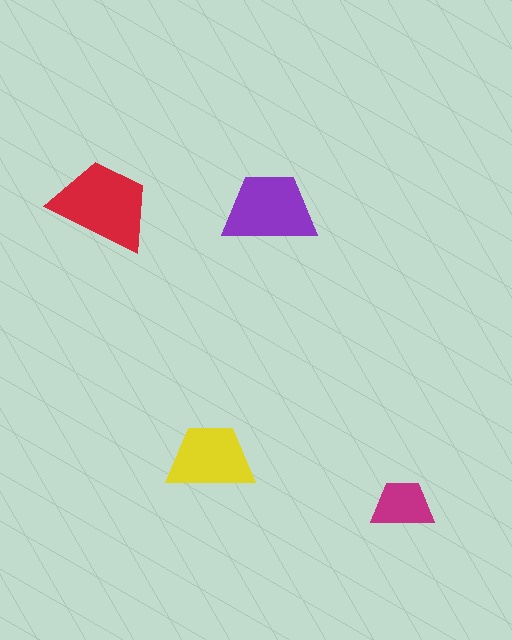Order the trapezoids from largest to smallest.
the red one, the purple one, the yellow one, the magenta one.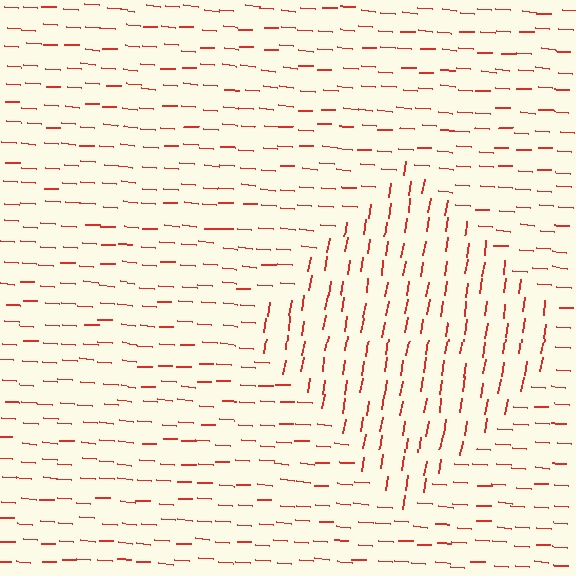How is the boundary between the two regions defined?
The boundary is defined purely by a change in line orientation (approximately 85 degrees difference). All lines are the same color and thickness.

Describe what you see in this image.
The image is filled with small red line segments. A diamond region in the image has lines oriented differently from the surrounding lines, creating a visible texture boundary.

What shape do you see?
I see a diamond.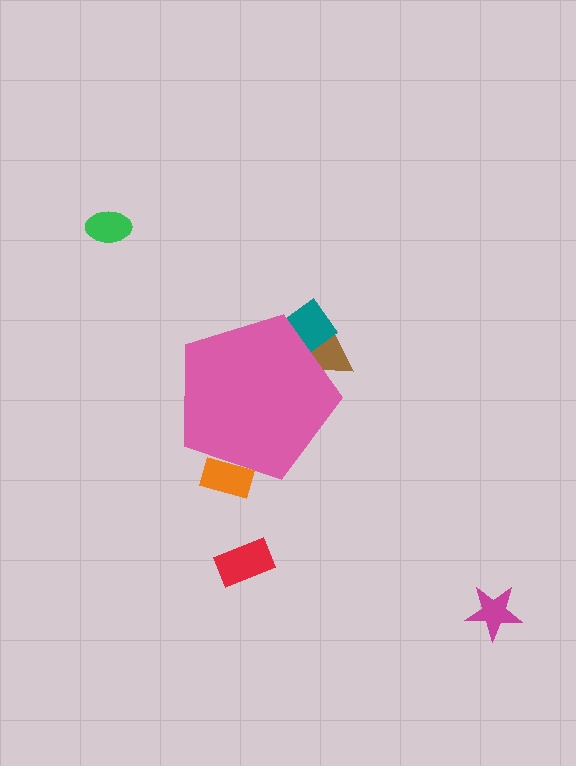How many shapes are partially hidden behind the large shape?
3 shapes are partially hidden.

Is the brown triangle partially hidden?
Yes, the brown triangle is partially hidden behind the pink pentagon.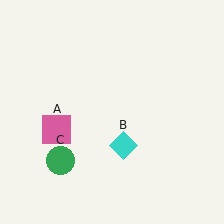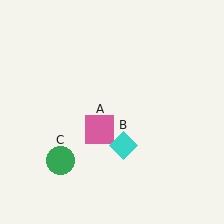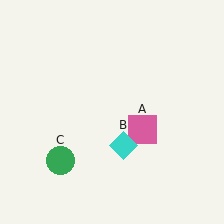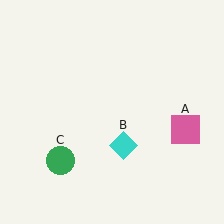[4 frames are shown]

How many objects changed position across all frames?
1 object changed position: pink square (object A).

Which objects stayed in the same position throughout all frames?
Cyan diamond (object B) and green circle (object C) remained stationary.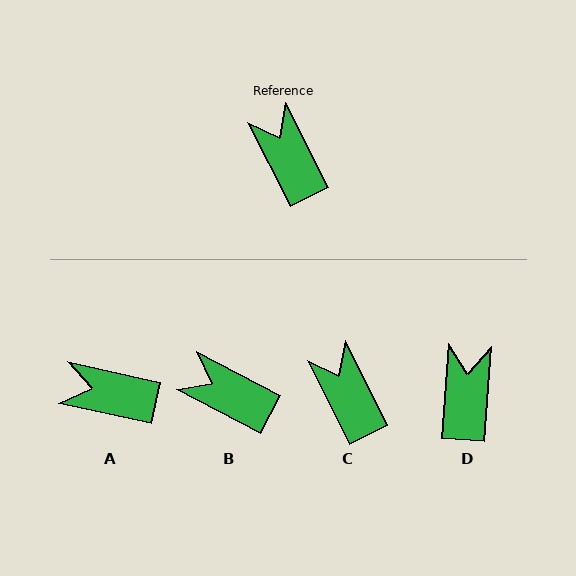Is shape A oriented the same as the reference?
No, it is off by about 50 degrees.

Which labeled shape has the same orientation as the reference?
C.